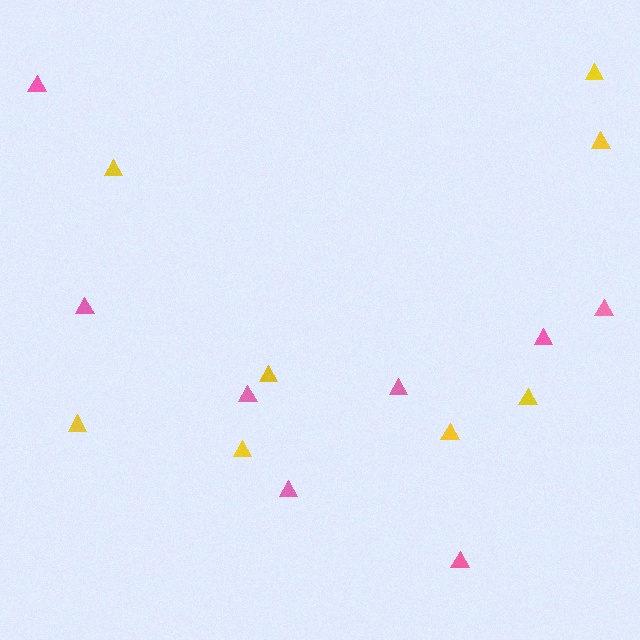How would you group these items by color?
There are 2 groups: one group of yellow triangles (8) and one group of pink triangles (8).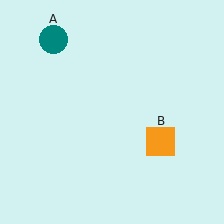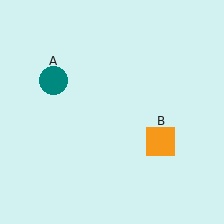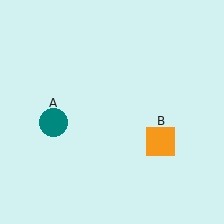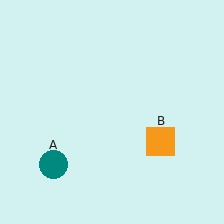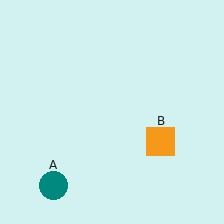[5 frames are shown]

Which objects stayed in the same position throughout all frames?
Orange square (object B) remained stationary.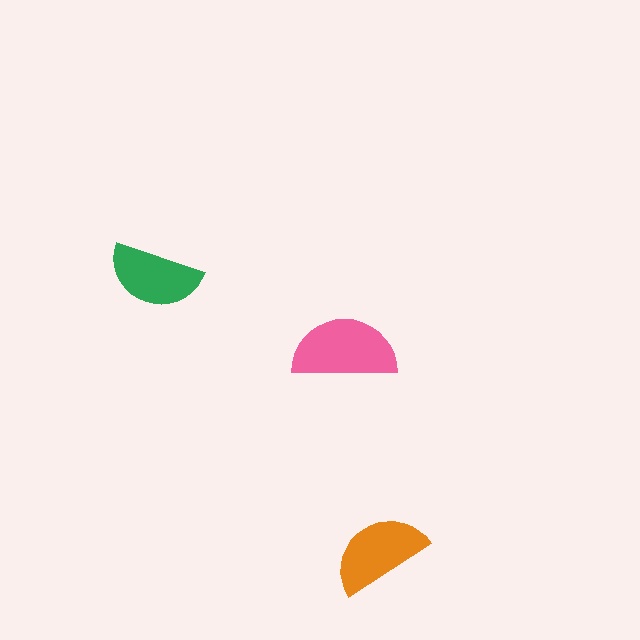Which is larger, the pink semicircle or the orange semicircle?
The pink one.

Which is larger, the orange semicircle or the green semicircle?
The orange one.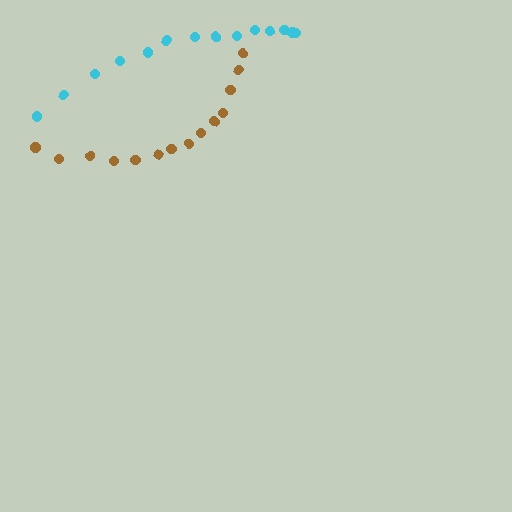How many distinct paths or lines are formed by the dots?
There are 2 distinct paths.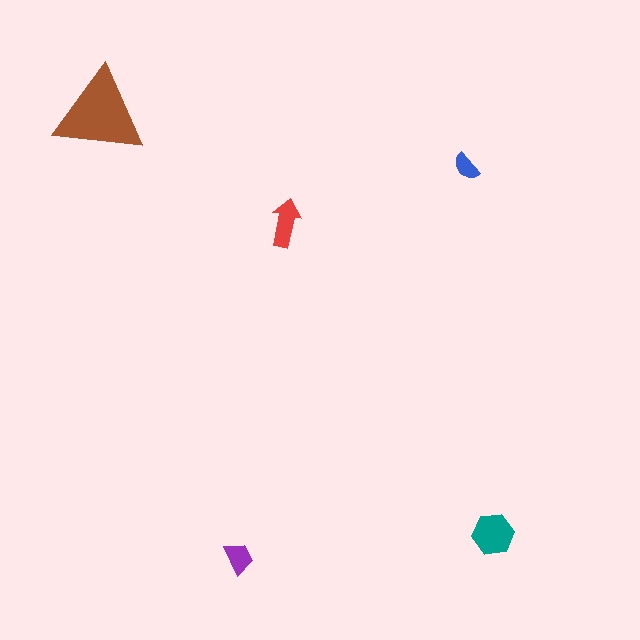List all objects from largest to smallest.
The brown triangle, the teal hexagon, the red arrow, the purple trapezoid, the blue semicircle.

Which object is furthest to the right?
The teal hexagon is rightmost.